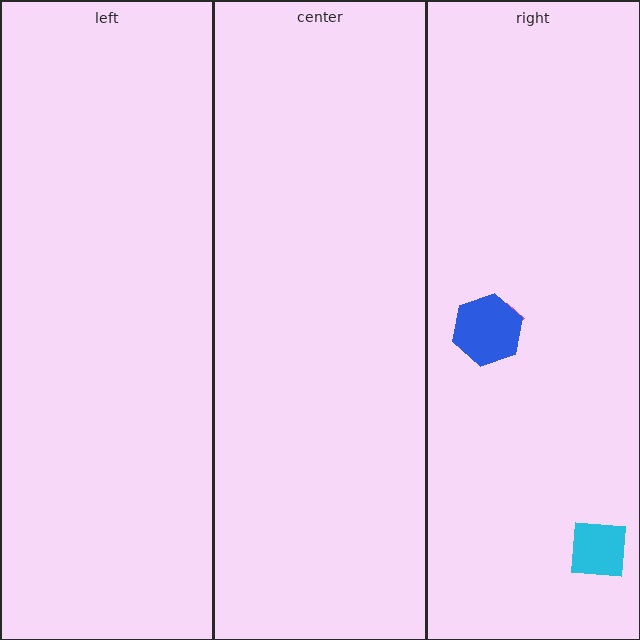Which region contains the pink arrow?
The right region.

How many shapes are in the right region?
3.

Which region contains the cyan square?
The right region.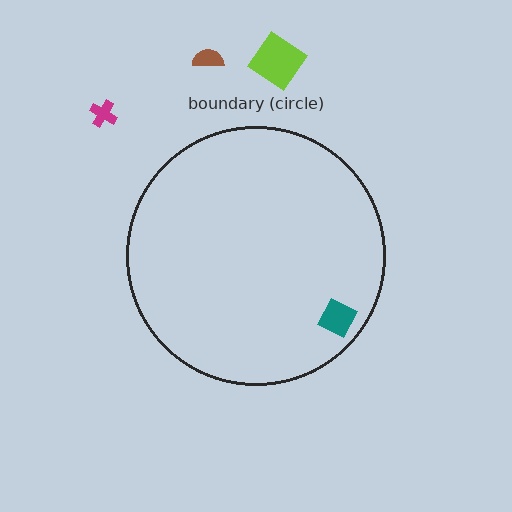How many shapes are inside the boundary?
1 inside, 3 outside.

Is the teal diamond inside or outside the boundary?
Inside.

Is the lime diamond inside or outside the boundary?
Outside.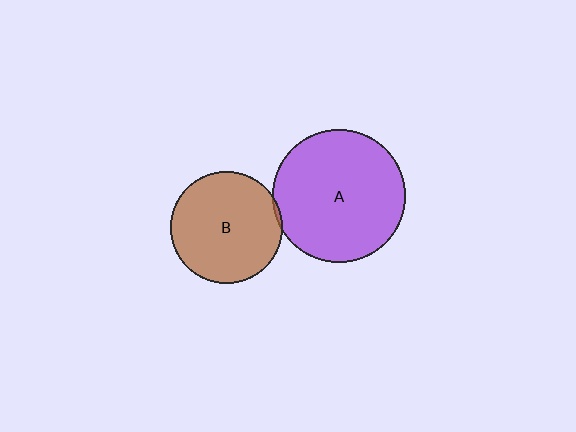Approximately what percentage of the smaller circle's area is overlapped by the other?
Approximately 5%.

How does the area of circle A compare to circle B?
Approximately 1.4 times.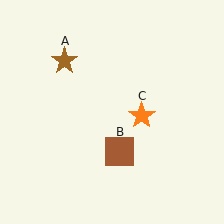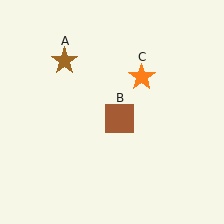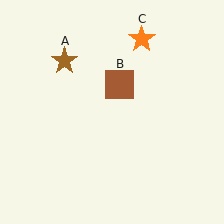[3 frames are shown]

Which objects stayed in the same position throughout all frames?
Brown star (object A) remained stationary.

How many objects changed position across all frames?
2 objects changed position: brown square (object B), orange star (object C).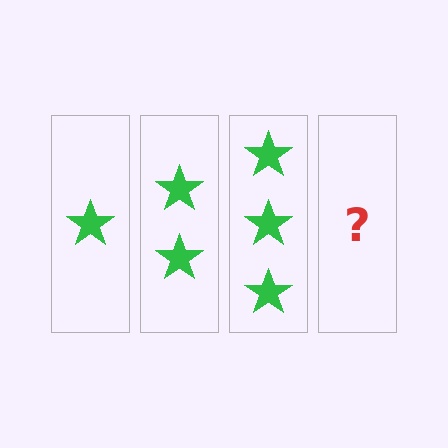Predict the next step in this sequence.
The next step is 4 stars.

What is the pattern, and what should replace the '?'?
The pattern is that each step adds one more star. The '?' should be 4 stars.